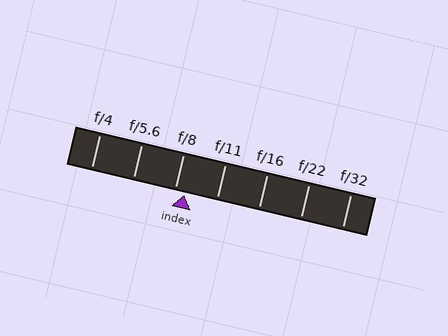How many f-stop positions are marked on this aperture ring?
There are 7 f-stop positions marked.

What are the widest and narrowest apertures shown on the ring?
The widest aperture shown is f/4 and the narrowest is f/32.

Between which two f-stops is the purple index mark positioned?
The index mark is between f/8 and f/11.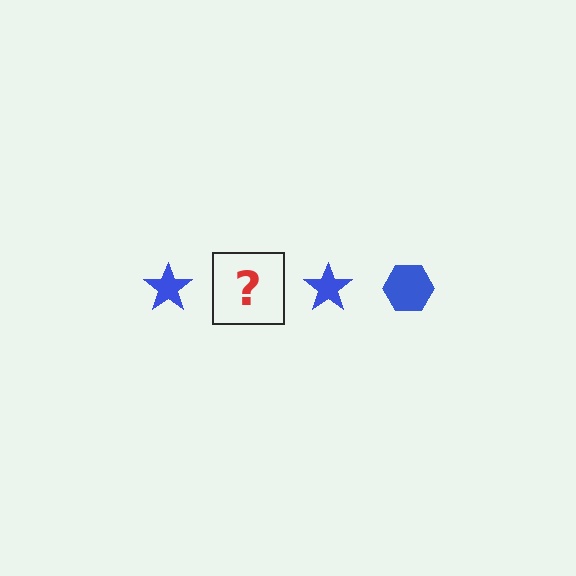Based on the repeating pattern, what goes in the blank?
The blank should be a blue hexagon.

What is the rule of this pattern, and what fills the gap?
The rule is that the pattern cycles through star, hexagon shapes in blue. The gap should be filled with a blue hexagon.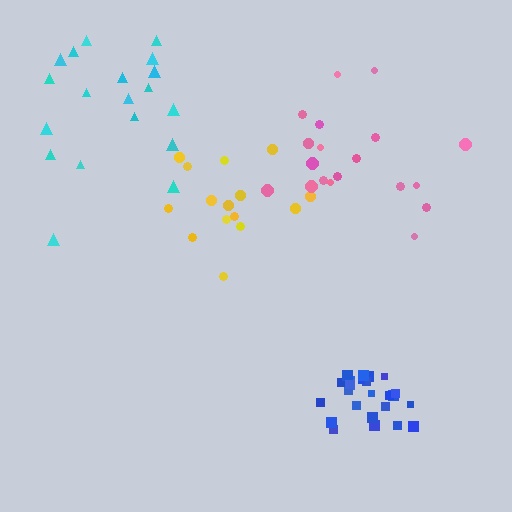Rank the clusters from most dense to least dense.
blue, yellow, pink, cyan.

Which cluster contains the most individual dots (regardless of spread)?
Blue (25).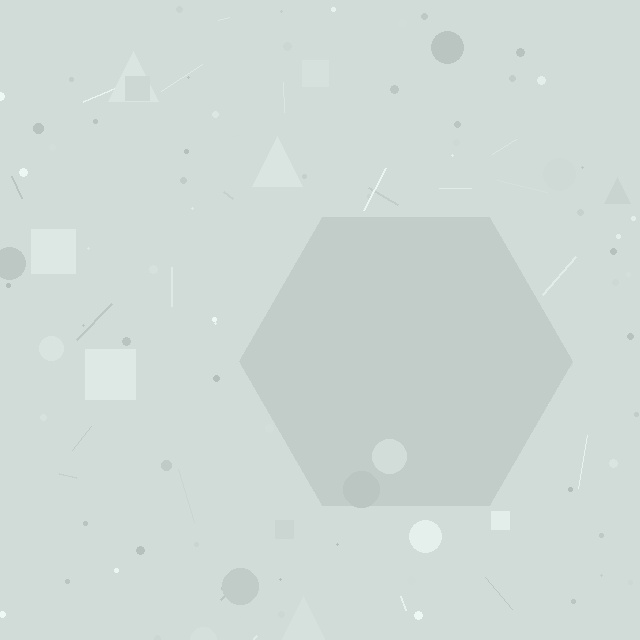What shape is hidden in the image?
A hexagon is hidden in the image.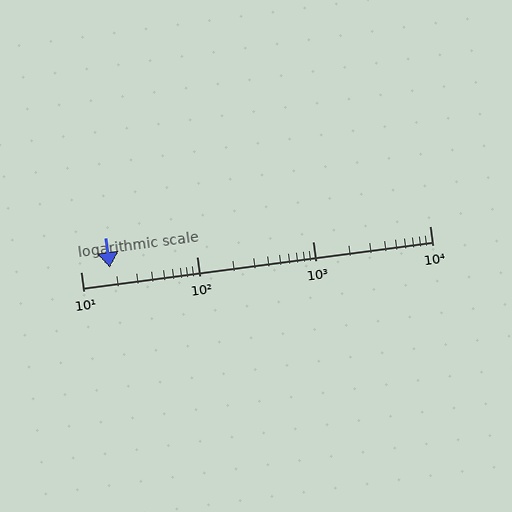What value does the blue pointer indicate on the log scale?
The pointer indicates approximately 18.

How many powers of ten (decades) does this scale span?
The scale spans 3 decades, from 10 to 10000.